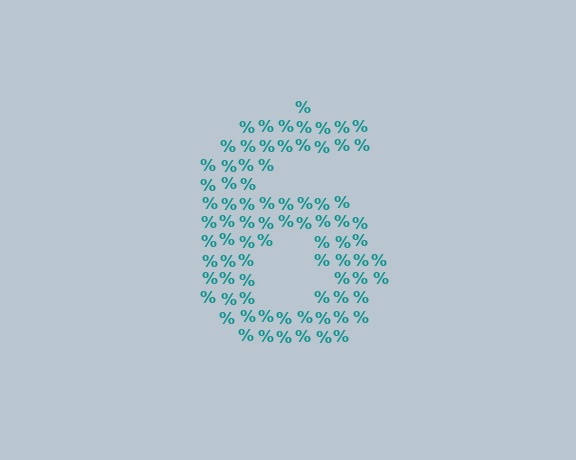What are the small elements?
The small elements are percent signs.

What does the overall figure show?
The overall figure shows the digit 6.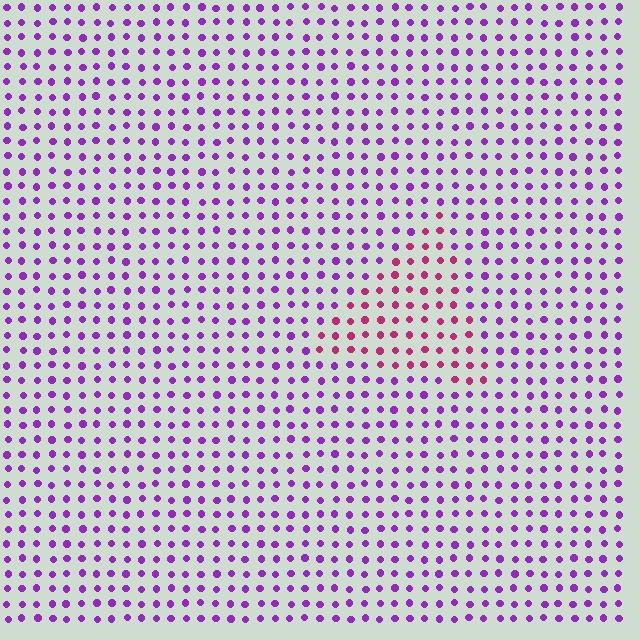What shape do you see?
I see a triangle.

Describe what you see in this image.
The image is filled with small purple elements in a uniform arrangement. A triangle-shaped region is visible where the elements are tinted to a slightly different hue, forming a subtle color boundary.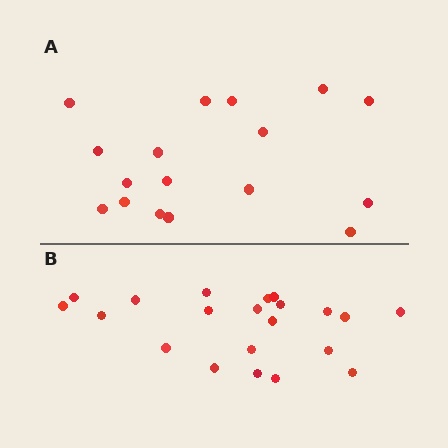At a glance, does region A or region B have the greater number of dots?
Region B (the bottom region) has more dots.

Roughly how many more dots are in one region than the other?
Region B has about 4 more dots than region A.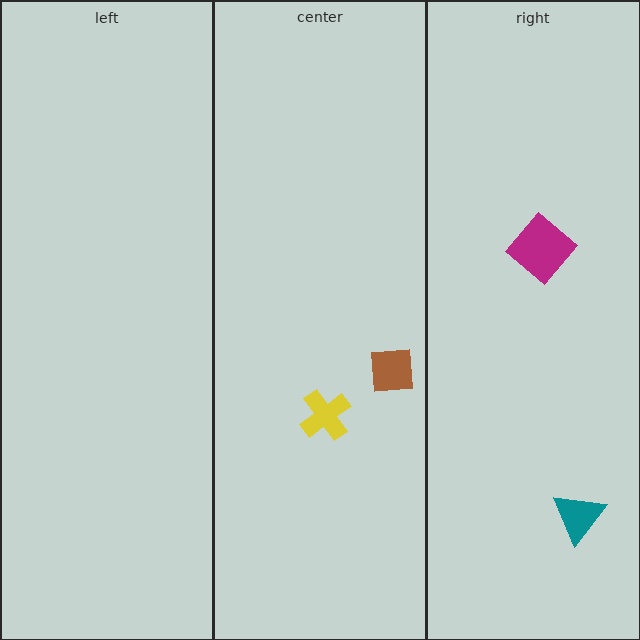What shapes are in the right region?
The magenta diamond, the teal triangle.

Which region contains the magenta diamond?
The right region.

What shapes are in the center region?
The brown square, the yellow cross.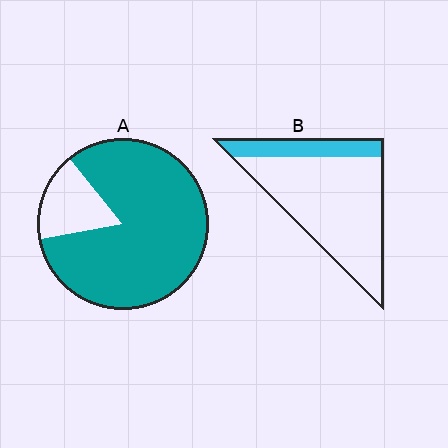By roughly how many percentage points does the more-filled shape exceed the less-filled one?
By roughly 60 percentage points (A over B).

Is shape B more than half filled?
No.